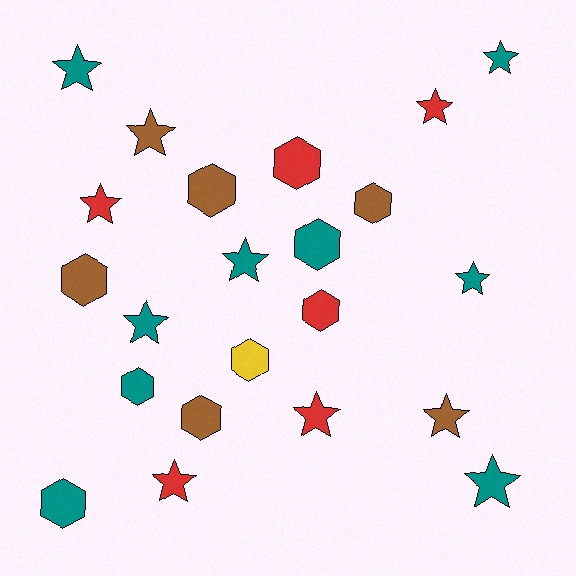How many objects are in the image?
There are 22 objects.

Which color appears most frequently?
Teal, with 9 objects.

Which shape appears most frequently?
Star, with 12 objects.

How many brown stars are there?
There are 2 brown stars.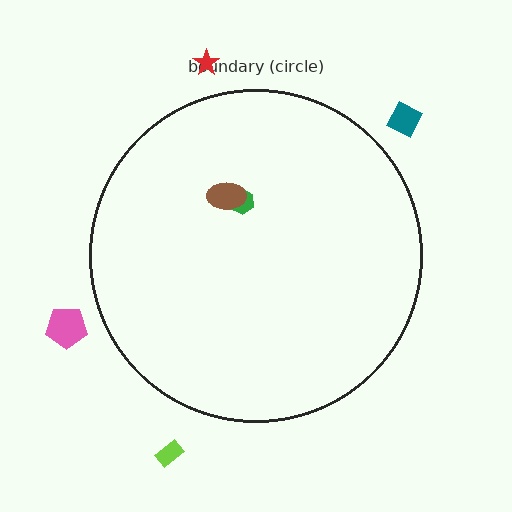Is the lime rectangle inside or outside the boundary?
Outside.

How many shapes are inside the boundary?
2 inside, 4 outside.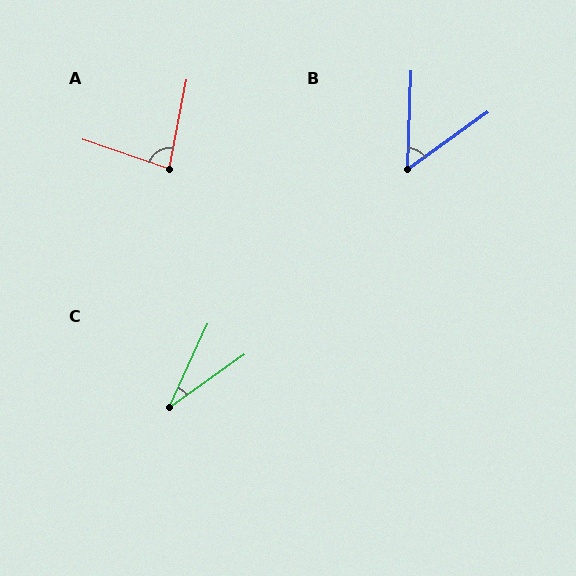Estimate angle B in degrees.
Approximately 52 degrees.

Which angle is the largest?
A, at approximately 82 degrees.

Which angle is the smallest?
C, at approximately 30 degrees.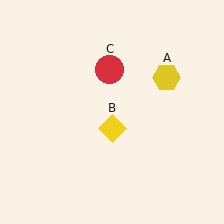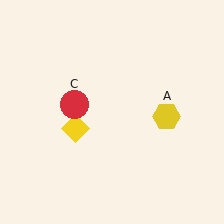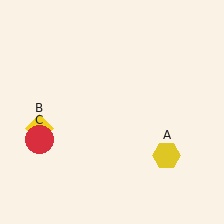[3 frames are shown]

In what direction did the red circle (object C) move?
The red circle (object C) moved down and to the left.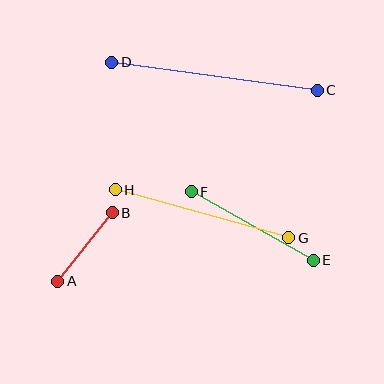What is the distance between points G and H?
The distance is approximately 180 pixels.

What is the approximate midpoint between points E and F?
The midpoint is at approximately (252, 226) pixels.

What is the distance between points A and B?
The distance is approximately 88 pixels.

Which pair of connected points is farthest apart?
Points C and D are farthest apart.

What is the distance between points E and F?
The distance is approximately 140 pixels.